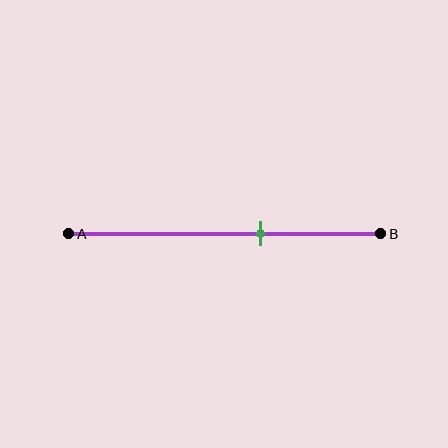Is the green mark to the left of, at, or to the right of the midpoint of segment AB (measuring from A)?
The green mark is to the right of the midpoint of segment AB.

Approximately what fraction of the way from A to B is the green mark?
The green mark is approximately 60% of the way from A to B.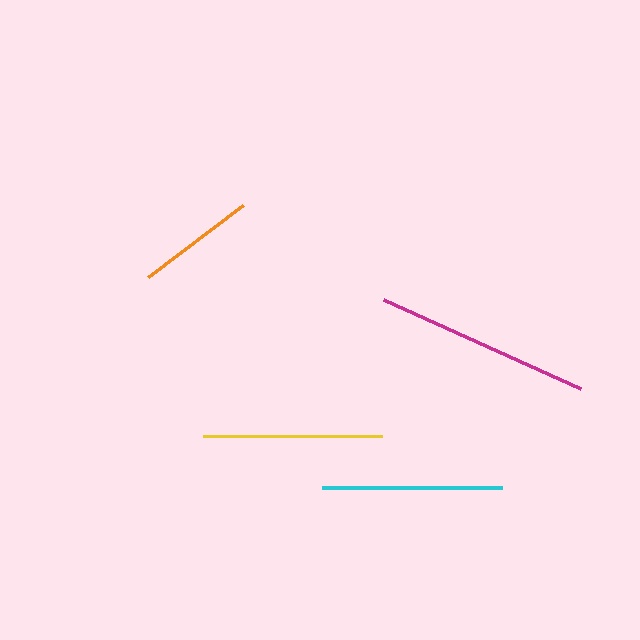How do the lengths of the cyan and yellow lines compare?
The cyan and yellow lines are approximately the same length.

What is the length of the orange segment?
The orange segment is approximately 119 pixels long.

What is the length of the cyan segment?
The cyan segment is approximately 180 pixels long.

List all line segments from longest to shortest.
From longest to shortest: magenta, cyan, yellow, orange.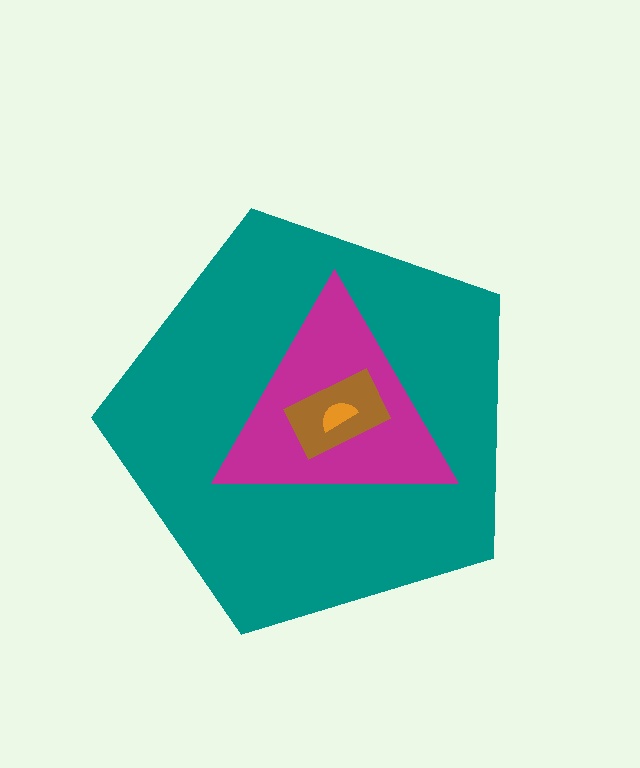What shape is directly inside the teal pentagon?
The magenta triangle.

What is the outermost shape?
The teal pentagon.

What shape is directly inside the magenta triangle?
The brown rectangle.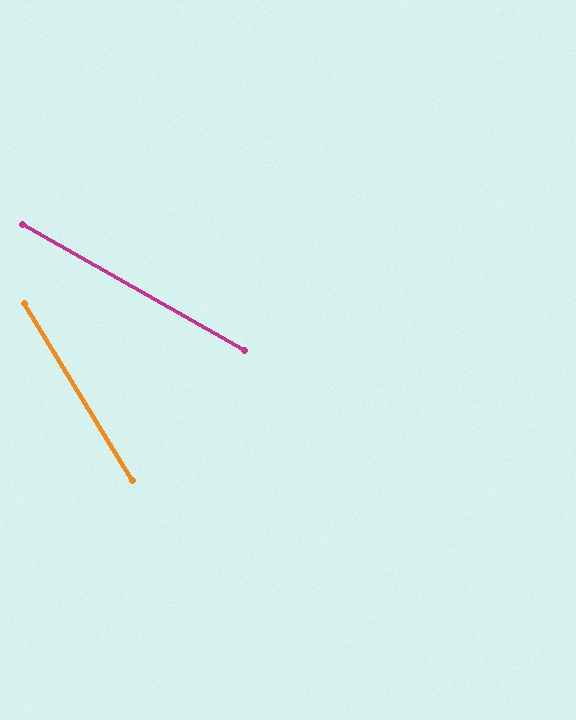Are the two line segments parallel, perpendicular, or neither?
Neither parallel nor perpendicular — they differ by about 29°.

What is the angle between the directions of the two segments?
Approximately 29 degrees.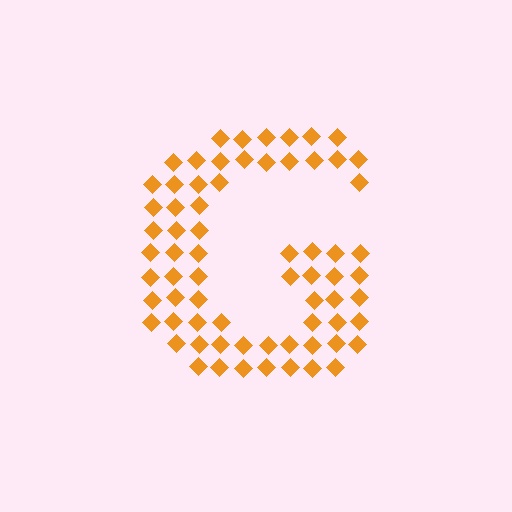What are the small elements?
The small elements are diamonds.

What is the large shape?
The large shape is the letter G.